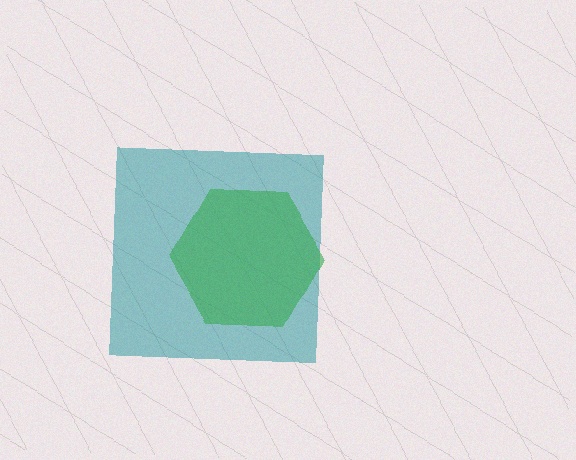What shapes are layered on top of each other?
The layered shapes are: a teal square, a green hexagon.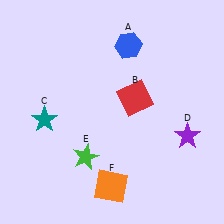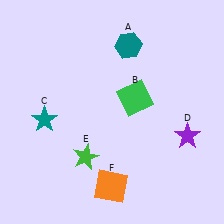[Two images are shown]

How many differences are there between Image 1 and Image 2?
There are 2 differences between the two images.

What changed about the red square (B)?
In Image 1, B is red. In Image 2, it changed to green.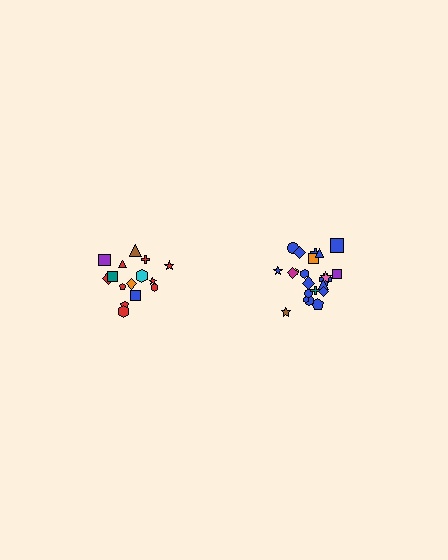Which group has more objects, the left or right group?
The right group.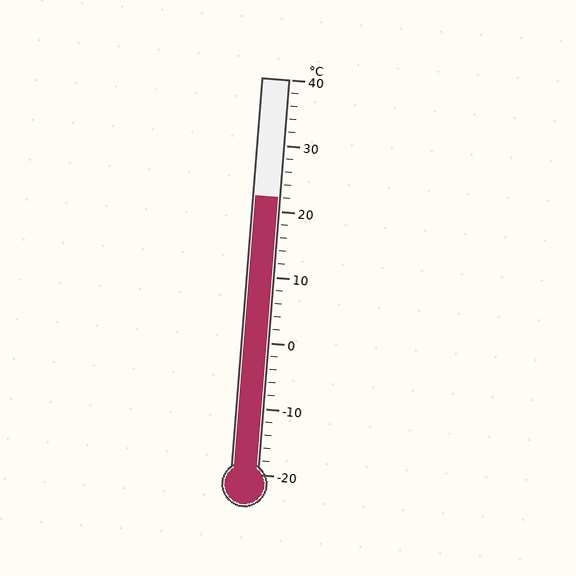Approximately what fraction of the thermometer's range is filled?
The thermometer is filled to approximately 70% of its range.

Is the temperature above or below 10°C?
The temperature is above 10°C.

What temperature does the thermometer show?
The thermometer shows approximately 22°C.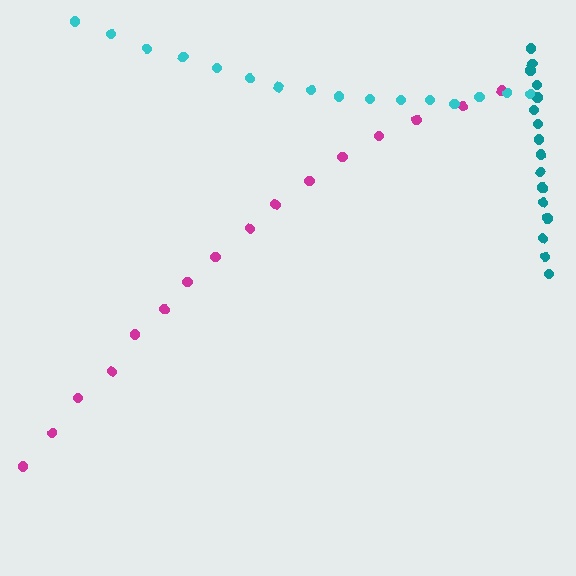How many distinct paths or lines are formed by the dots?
There are 3 distinct paths.